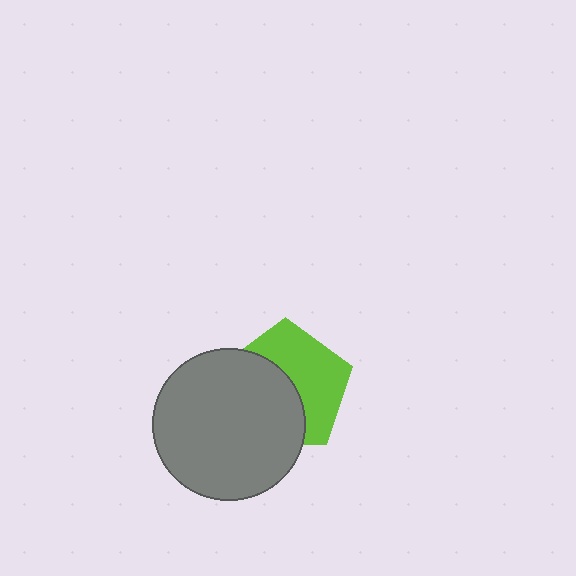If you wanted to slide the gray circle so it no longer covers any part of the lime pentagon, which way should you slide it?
Slide it toward the lower-left — that is the most direct way to separate the two shapes.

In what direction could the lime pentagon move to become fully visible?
The lime pentagon could move toward the upper-right. That would shift it out from behind the gray circle entirely.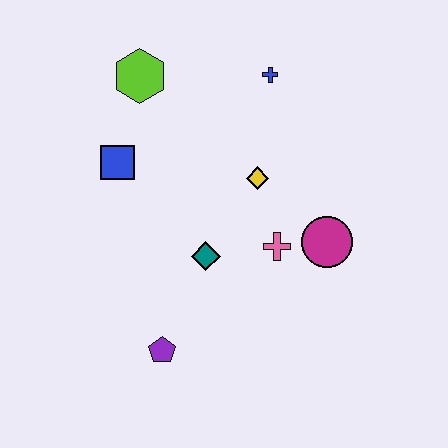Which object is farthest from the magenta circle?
The lime hexagon is farthest from the magenta circle.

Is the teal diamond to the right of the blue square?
Yes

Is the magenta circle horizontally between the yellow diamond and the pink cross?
No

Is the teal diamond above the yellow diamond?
No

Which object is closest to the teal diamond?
The pink cross is closest to the teal diamond.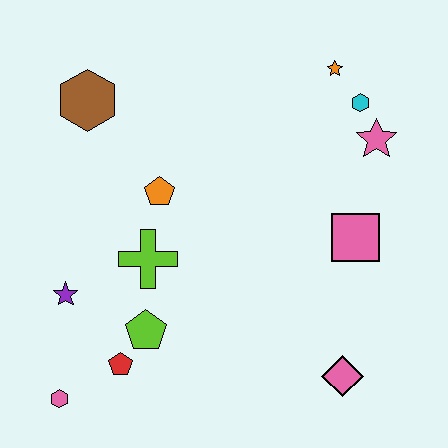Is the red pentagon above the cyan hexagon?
No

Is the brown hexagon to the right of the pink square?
No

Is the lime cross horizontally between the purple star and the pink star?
Yes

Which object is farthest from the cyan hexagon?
The pink hexagon is farthest from the cyan hexagon.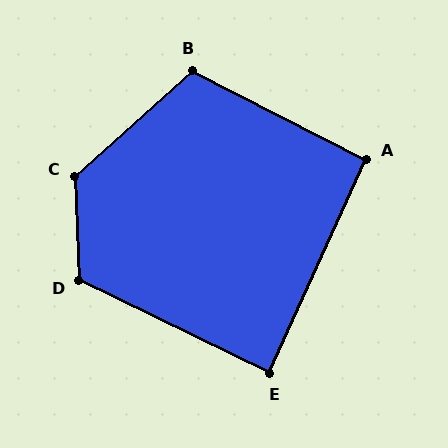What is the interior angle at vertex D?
Approximately 118 degrees (obtuse).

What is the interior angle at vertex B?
Approximately 111 degrees (obtuse).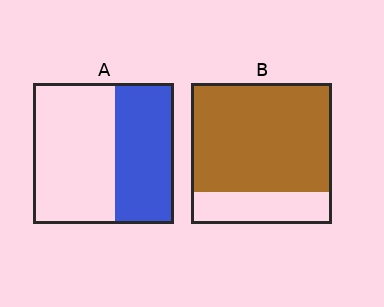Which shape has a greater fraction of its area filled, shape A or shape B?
Shape B.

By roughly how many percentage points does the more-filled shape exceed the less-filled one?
By roughly 35 percentage points (B over A).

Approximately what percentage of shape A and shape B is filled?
A is approximately 40% and B is approximately 75%.